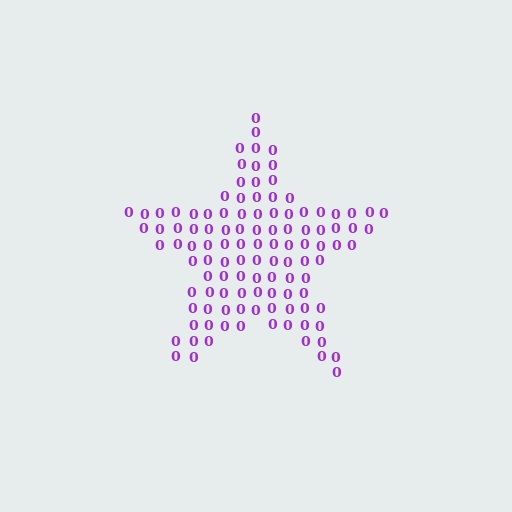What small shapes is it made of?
It is made of small digit 0's.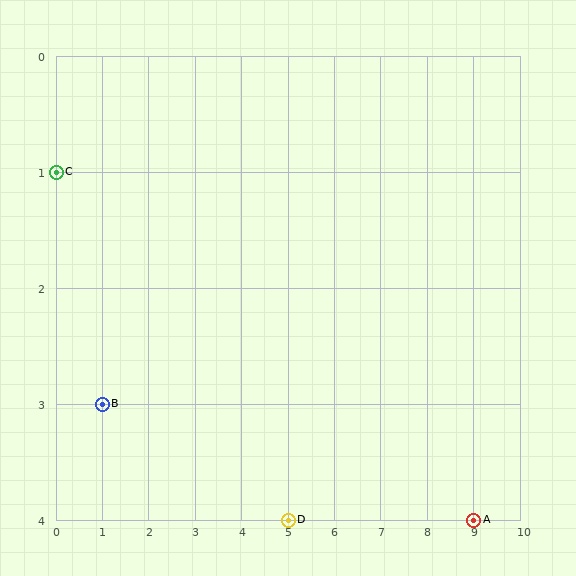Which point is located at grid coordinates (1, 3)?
Point B is at (1, 3).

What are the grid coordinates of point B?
Point B is at grid coordinates (1, 3).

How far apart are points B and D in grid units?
Points B and D are 4 columns and 1 row apart (about 4.1 grid units diagonally).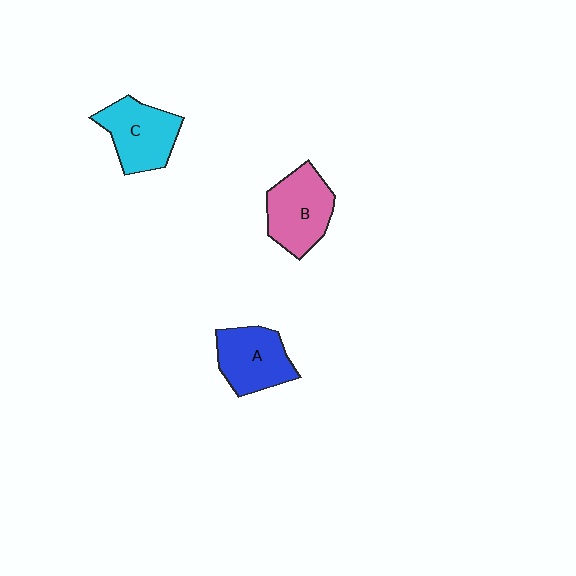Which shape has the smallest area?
Shape A (blue).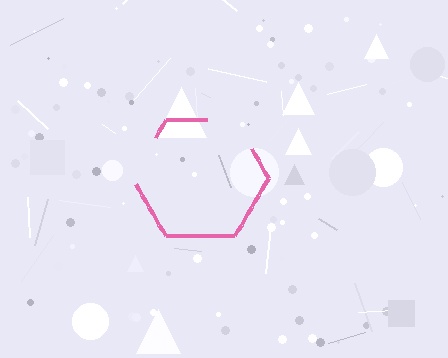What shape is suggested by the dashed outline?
The dashed outline suggests a hexagon.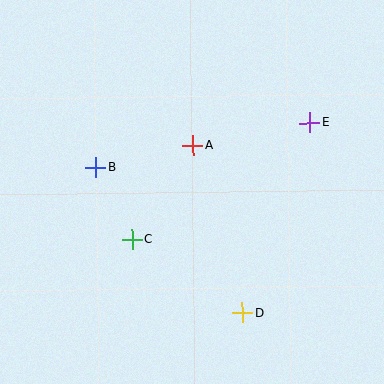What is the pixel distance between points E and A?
The distance between E and A is 119 pixels.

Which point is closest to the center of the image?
Point A at (193, 145) is closest to the center.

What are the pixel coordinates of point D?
Point D is at (242, 313).